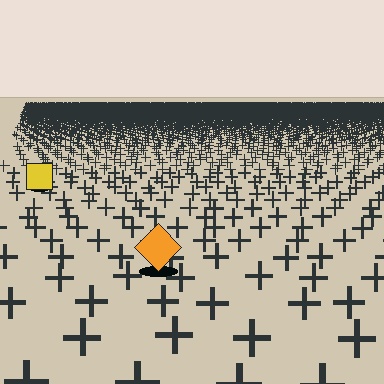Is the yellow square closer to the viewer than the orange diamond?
No. The orange diamond is closer — you can tell from the texture gradient: the ground texture is coarser near it.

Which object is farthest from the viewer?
The yellow square is farthest from the viewer. It appears smaller and the ground texture around it is denser.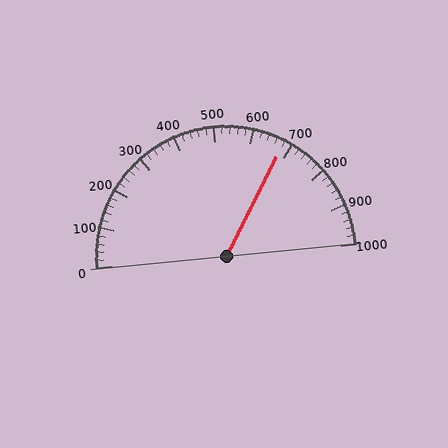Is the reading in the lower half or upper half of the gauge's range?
The reading is in the upper half of the range (0 to 1000).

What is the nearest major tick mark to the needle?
The nearest major tick mark is 700.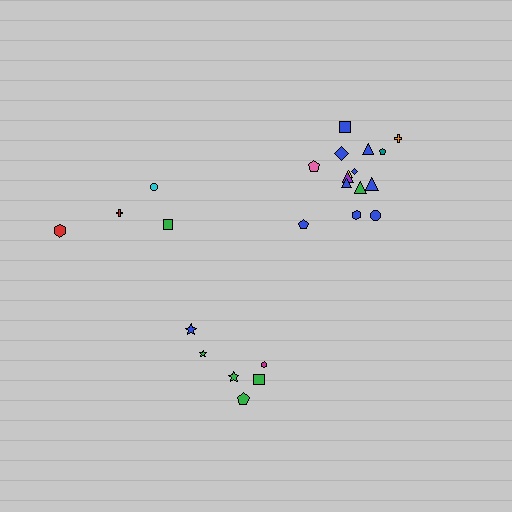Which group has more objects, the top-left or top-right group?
The top-right group.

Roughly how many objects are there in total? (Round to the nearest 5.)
Roughly 25 objects in total.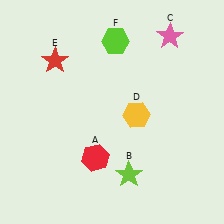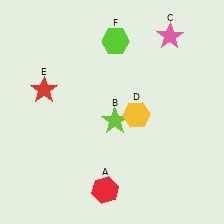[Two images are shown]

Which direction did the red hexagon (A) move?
The red hexagon (A) moved down.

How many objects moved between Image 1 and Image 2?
3 objects moved between the two images.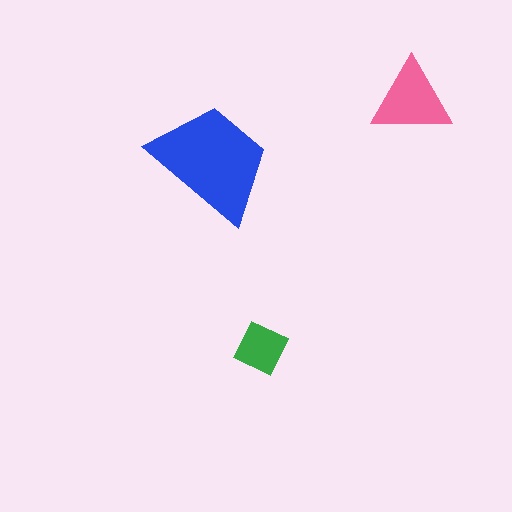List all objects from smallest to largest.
The green diamond, the pink triangle, the blue trapezoid.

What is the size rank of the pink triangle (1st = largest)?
2nd.